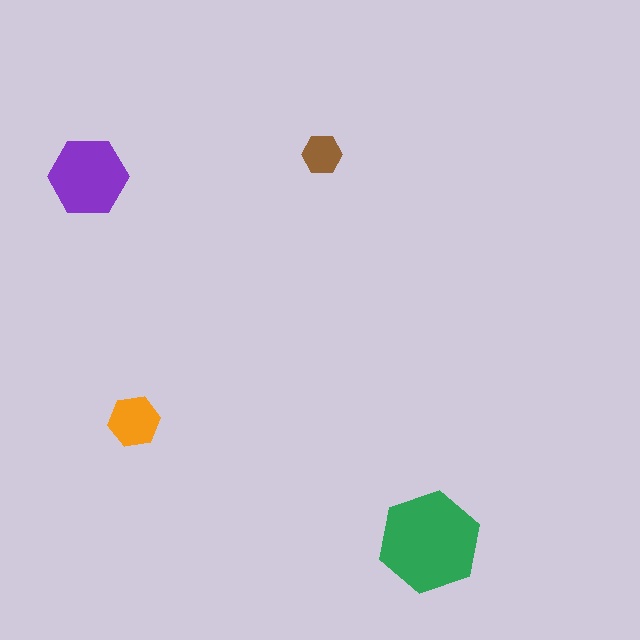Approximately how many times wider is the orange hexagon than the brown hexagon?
About 1.5 times wider.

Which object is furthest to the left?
The purple hexagon is leftmost.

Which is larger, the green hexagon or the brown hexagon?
The green one.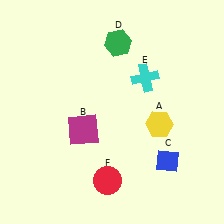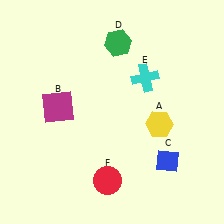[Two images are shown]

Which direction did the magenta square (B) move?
The magenta square (B) moved left.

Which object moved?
The magenta square (B) moved left.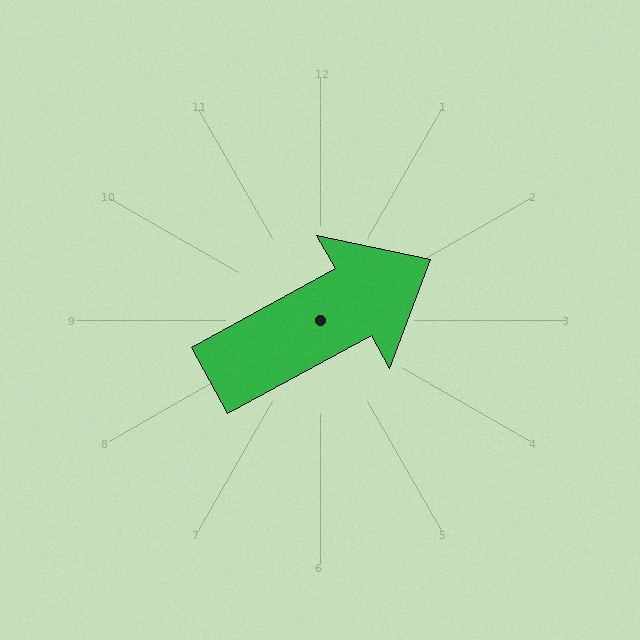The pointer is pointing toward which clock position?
Roughly 2 o'clock.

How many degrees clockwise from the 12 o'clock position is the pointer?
Approximately 61 degrees.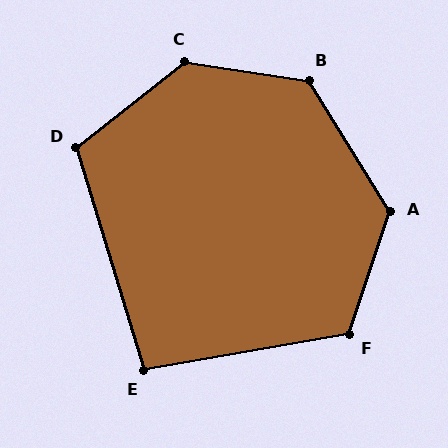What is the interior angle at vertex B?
Approximately 130 degrees (obtuse).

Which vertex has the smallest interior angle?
E, at approximately 97 degrees.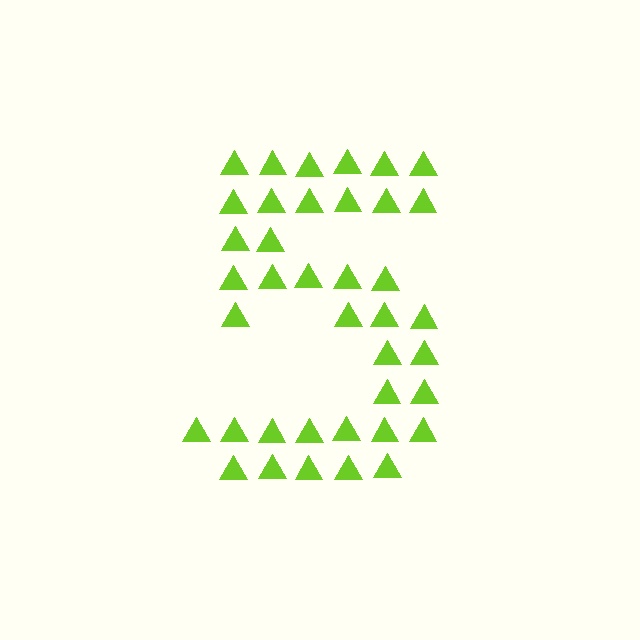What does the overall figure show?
The overall figure shows the digit 5.